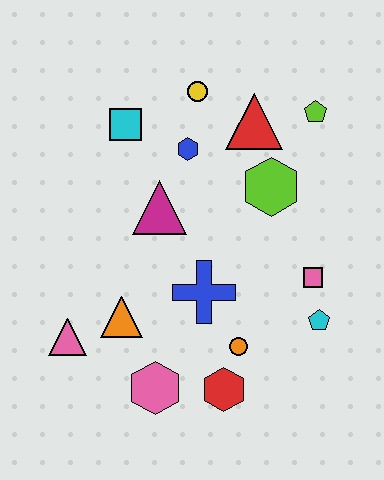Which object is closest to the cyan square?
The blue hexagon is closest to the cyan square.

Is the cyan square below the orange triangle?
No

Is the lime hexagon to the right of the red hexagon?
Yes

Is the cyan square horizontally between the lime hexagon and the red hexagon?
No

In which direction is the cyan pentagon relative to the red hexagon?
The cyan pentagon is to the right of the red hexagon.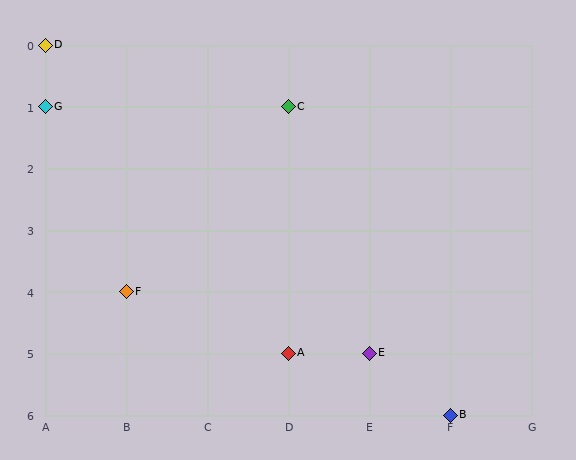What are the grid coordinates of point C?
Point C is at grid coordinates (D, 1).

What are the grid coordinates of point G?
Point G is at grid coordinates (A, 1).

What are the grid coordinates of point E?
Point E is at grid coordinates (E, 5).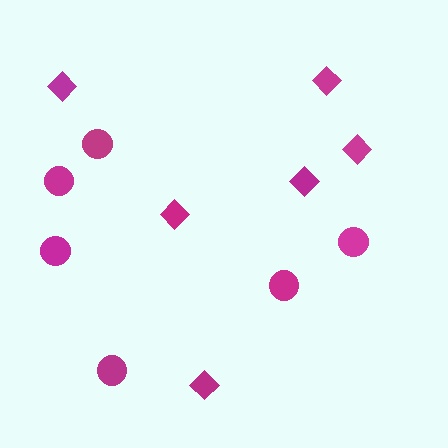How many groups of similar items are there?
There are 2 groups: one group of diamonds (6) and one group of circles (6).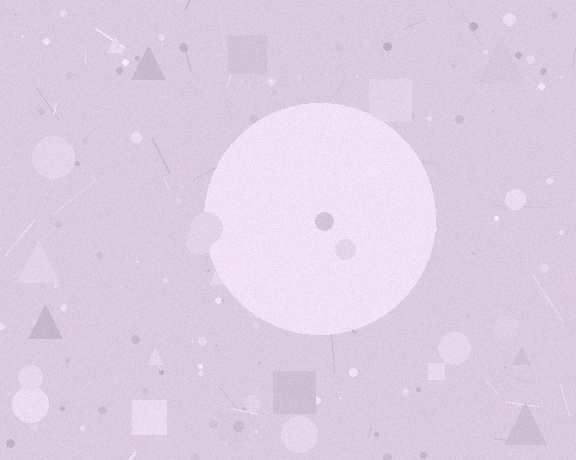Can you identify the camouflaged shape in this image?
The camouflaged shape is a circle.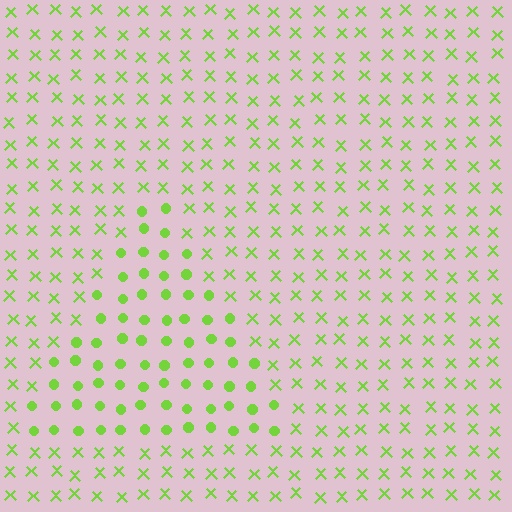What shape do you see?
I see a triangle.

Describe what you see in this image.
The image is filled with small lime elements arranged in a uniform grid. A triangle-shaped region contains circles, while the surrounding area contains X marks. The boundary is defined purely by the change in element shape.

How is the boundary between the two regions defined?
The boundary is defined by a change in element shape: circles inside vs. X marks outside. All elements share the same color and spacing.